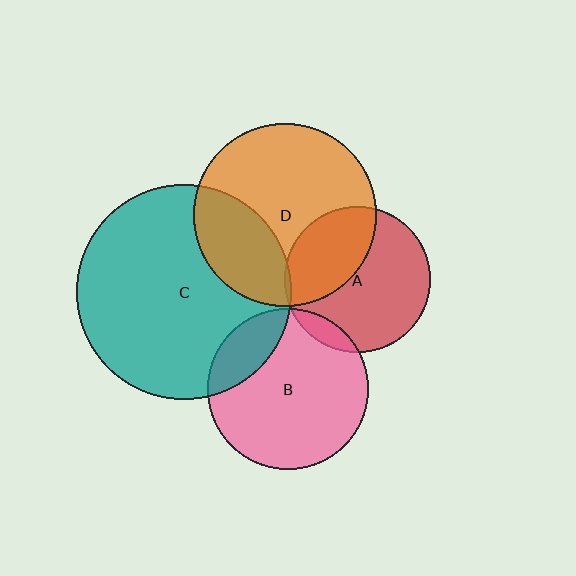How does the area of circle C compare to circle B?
Approximately 1.8 times.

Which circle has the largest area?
Circle C (teal).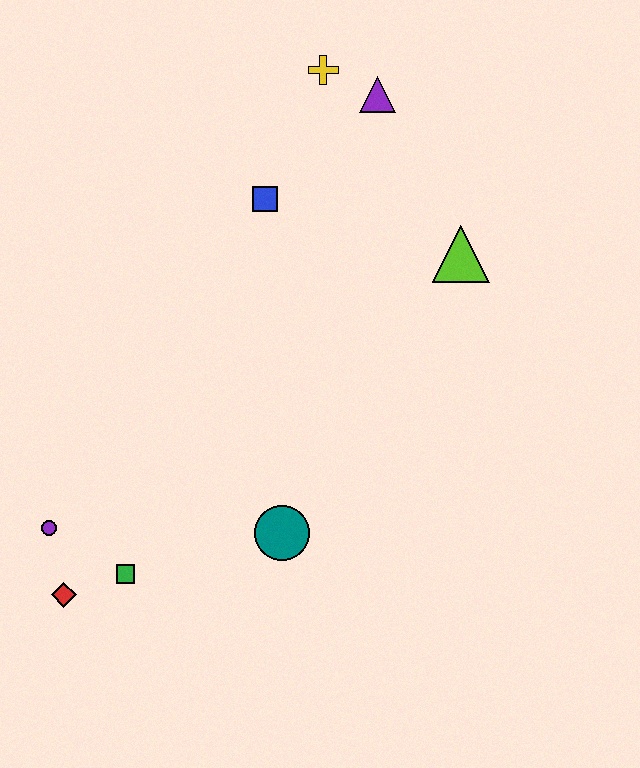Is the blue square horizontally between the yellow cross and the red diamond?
Yes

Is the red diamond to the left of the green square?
Yes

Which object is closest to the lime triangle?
The purple triangle is closest to the lime triangle.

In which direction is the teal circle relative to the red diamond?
The teal circle is to the right of the red diamond.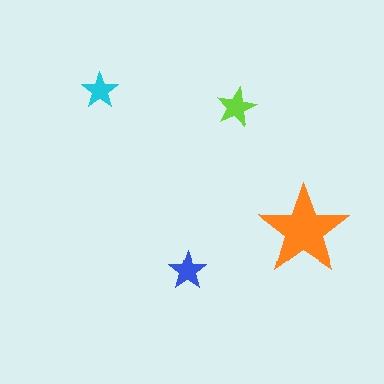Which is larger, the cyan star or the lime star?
The lime one.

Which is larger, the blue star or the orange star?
The orange one.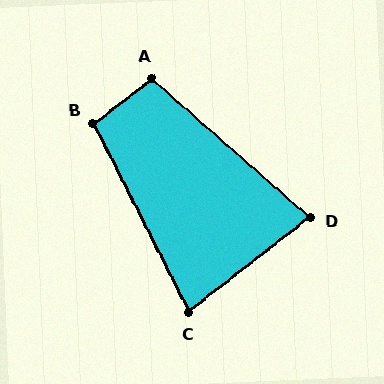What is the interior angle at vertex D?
Approximately 79 degrees (acute).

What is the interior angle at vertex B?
Approximately 101 degrees (obtuse).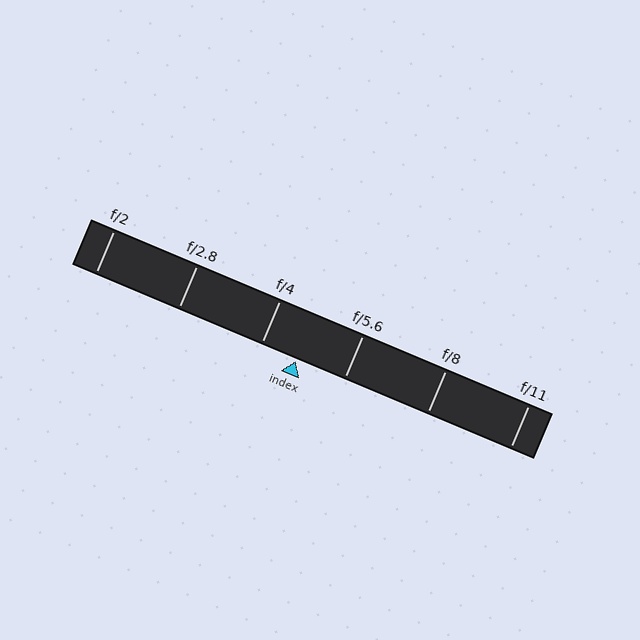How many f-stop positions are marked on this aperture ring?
There are 6 f-stop positions marked.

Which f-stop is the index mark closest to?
The index mark is closest to f/4.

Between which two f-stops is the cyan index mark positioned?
The index mark is between f/4 and f/5.6.